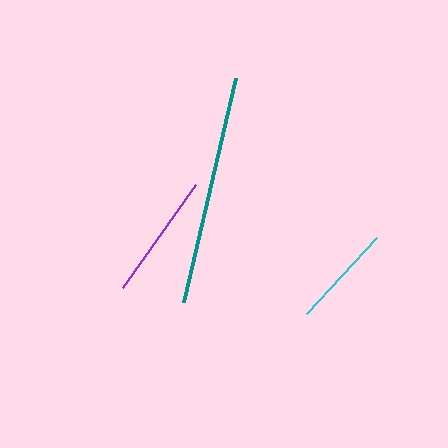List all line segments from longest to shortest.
From longest to shortest: teal, purple, cyan.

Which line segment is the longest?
The teal line is the longest at approximately 230 pixels.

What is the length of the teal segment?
The teal segment is approximately 230 pixels long.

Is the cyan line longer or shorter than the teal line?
The teal line is longer than the cyan line.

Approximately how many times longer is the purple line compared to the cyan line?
The purple line is approximately 1.2 times the length of the cyan line.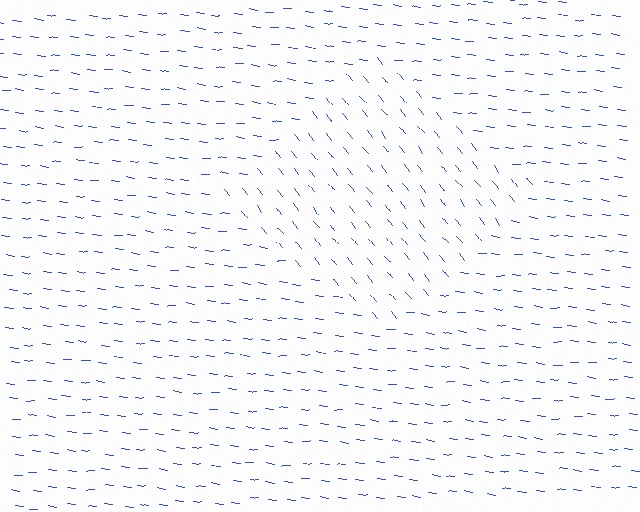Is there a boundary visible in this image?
Yes, there is a texture boundary formed by a change in line orientation.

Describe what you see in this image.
The image is filled with small blue line segments. A diamond region in the image has lines oriented differently from the surrounding lines, creating a visible texture boundary.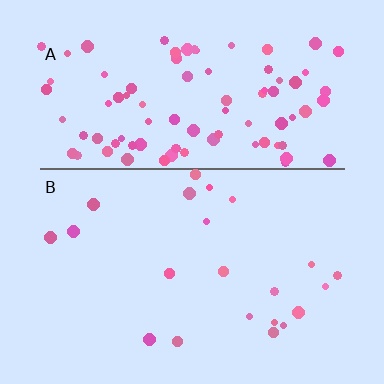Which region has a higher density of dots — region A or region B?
A (the top).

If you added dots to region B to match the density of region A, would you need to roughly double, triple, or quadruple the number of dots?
Approximately quadruple.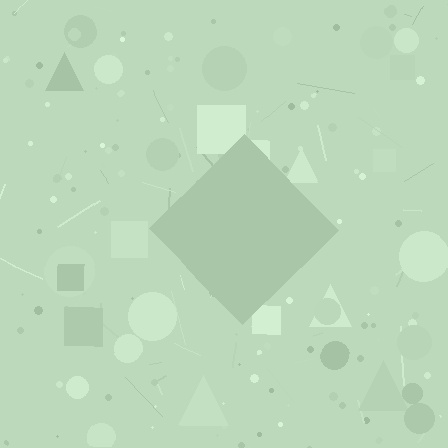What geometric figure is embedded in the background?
A diamond is embedded in the background.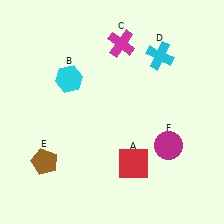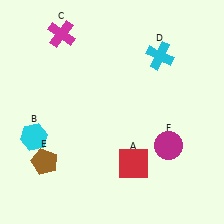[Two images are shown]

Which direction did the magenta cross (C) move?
The magenta cross (C) moved left.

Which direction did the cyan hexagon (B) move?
The cyan hexagon (B) moved down.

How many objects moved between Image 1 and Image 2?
2 objects moved between the two images.